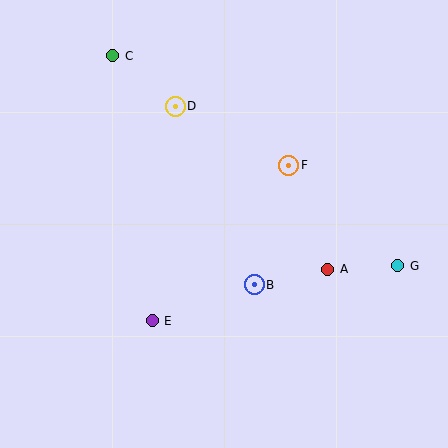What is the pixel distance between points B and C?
The distance between B and C is 269 pixels.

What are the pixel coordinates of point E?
Point E is at (152, 321).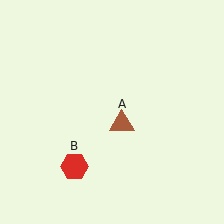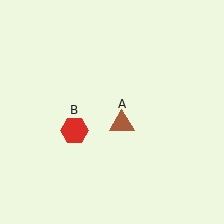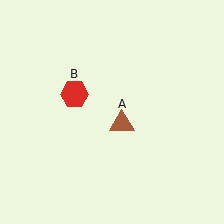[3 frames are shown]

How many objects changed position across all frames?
1 object changed position: red hexagon (object B).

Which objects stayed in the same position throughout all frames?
Brown triangle (object A) remained stationary.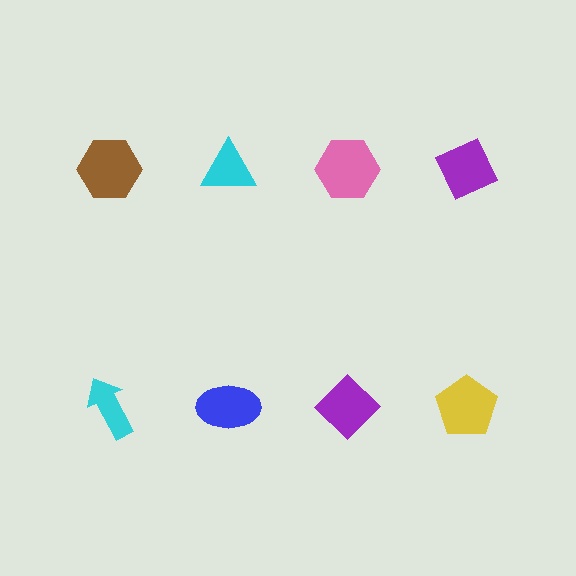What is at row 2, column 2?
A blue ellipse.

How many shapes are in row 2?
4 shapes.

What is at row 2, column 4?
A yellow pentagon.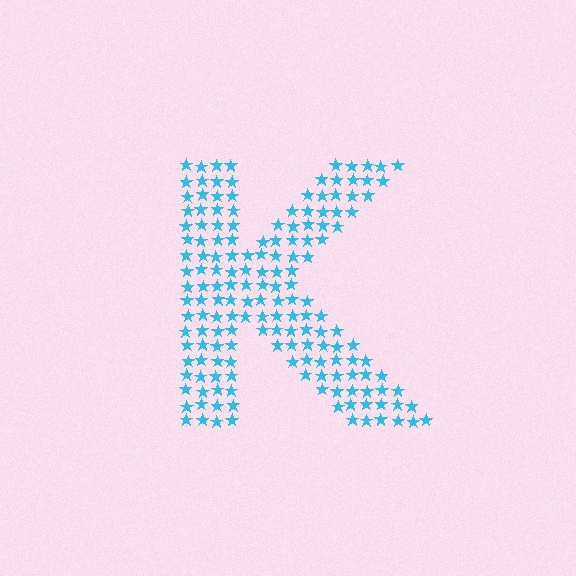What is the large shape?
The large shape is the letter K.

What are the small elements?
The small elements are stars.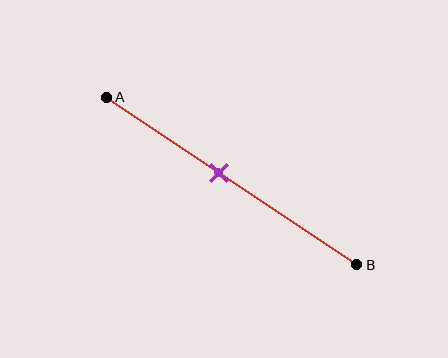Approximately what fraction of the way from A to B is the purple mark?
The purple mark is approximately 45% of the way from A to B.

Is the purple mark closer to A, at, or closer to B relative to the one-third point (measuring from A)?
The purple mark is closer to point B than the one-third point of segment AB.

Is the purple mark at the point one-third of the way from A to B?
No, the mark is at about 45% from A, not at the 33% one-third point.